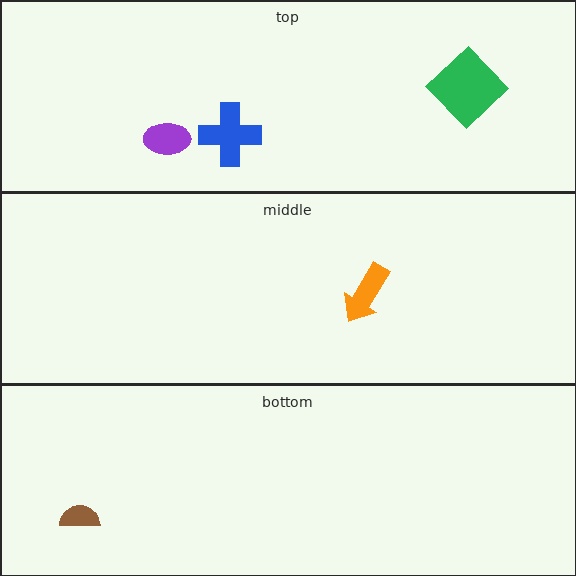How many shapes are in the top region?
3.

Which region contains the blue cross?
The top region.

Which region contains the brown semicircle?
The bottom region.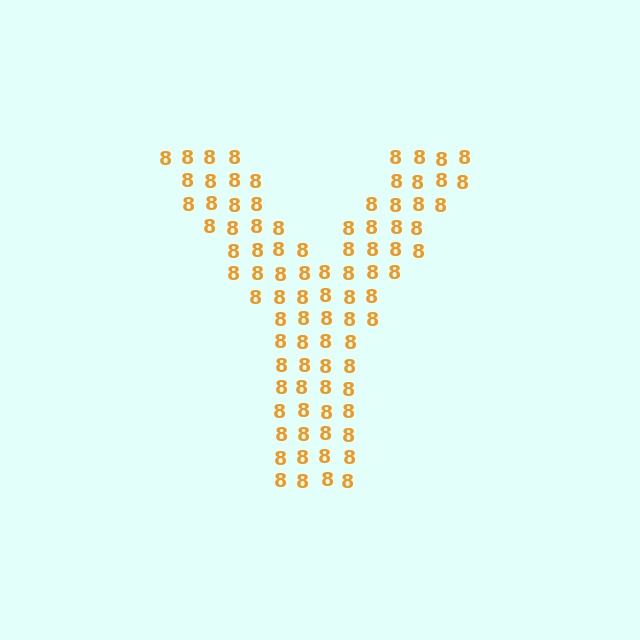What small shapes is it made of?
It is made of small digit 8's.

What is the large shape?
The large shape is the letter Y.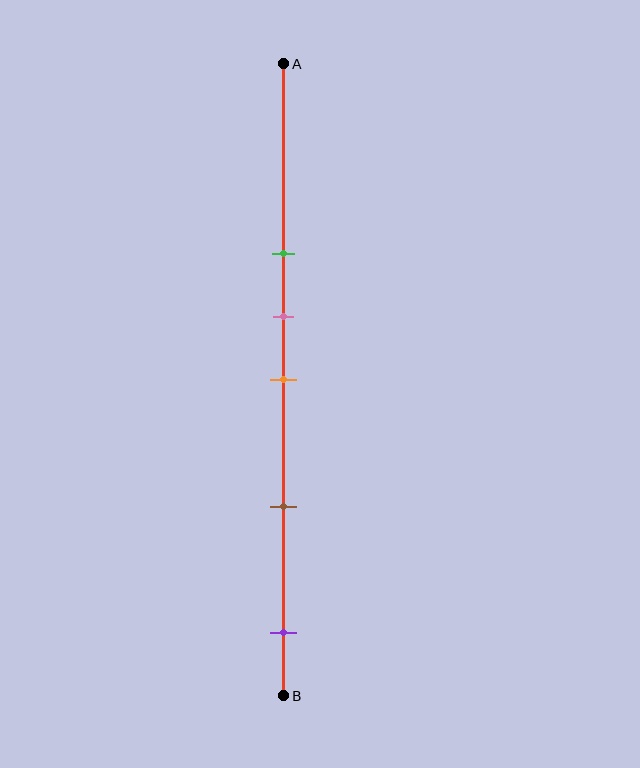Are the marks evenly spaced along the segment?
No, the marks are not evenly spaced.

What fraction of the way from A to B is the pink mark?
The pink mark is approximately 40% (0.4) of the way from A to B.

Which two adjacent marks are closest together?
The pink and orange marks are the closest adjacent pair.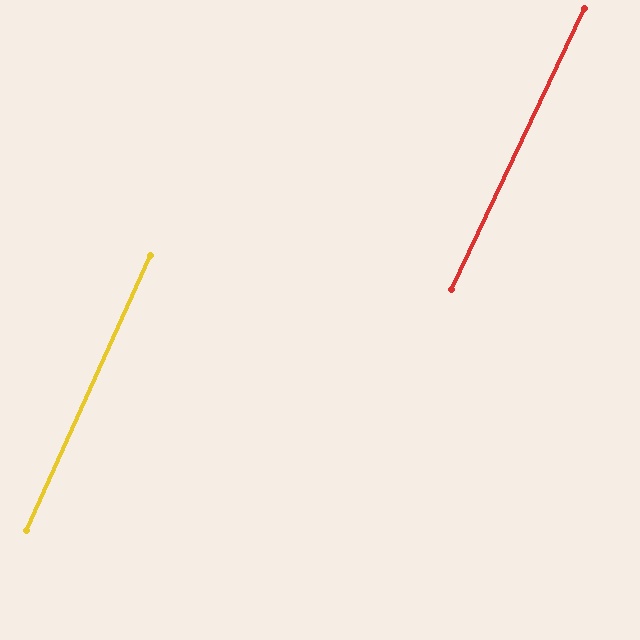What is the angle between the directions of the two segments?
Approximately 1 degree.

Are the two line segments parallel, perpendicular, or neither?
Parallel — their directions differ by only 1.2°.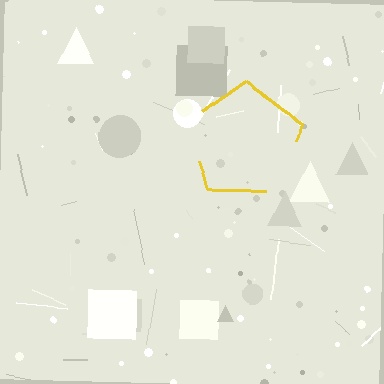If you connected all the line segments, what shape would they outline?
They would outline a pentagon.